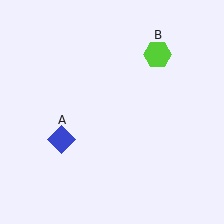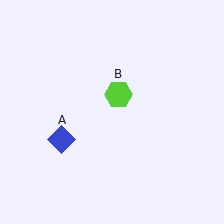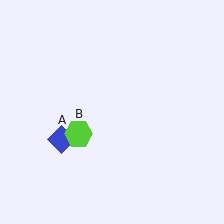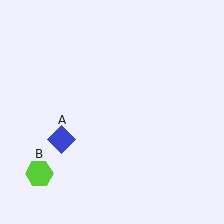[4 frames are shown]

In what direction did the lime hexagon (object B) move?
The lime hexagon (object B) moved down and to the left.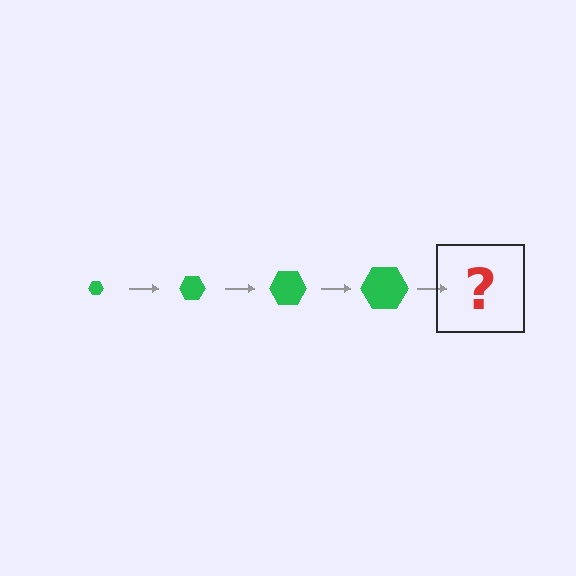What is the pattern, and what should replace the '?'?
The pattern is that the hexagon gets progressively larger each step. The '?' should be a green hexagon, larger than the previous one.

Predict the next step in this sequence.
The next step is a green hexagon, larger than the previous one.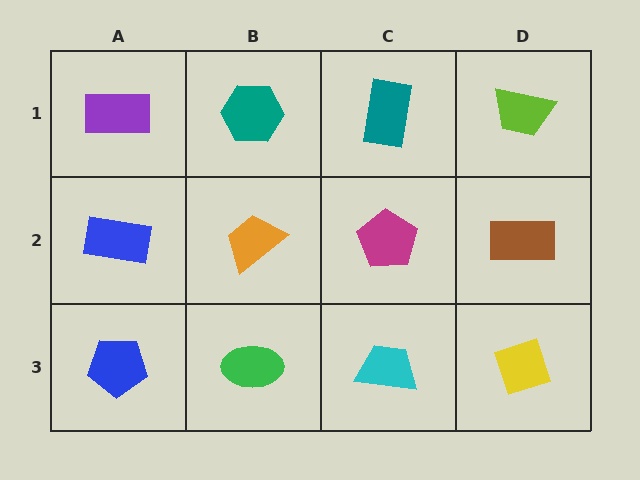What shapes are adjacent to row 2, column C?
A teal rectangle (row 1, column C), a cyan trapezoid (row 3, column C), an orange trapezoid (row 2, column B), a brown rectangle (row 2, column D).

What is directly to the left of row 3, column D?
A cyan trapezoid.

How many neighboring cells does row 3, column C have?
3.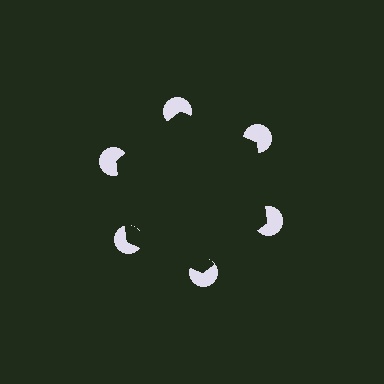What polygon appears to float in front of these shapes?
An illusory hexagon — its edges are inferred from the aligned wedge cuts in the pac-man discs, not physically drawn.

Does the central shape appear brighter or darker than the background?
It typically appears slightly darker than the background, even though no actual brightness change is drawn.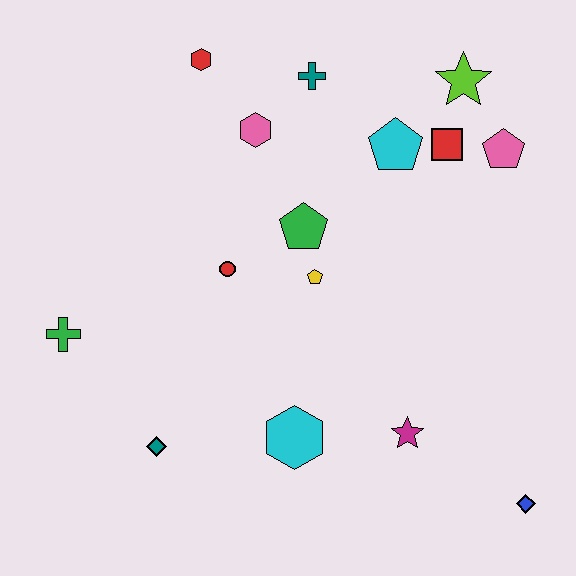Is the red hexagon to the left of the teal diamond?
No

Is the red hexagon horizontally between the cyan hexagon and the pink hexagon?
No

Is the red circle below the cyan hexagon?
No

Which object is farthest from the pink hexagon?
The blue diamond is farthest from the pink hexagon.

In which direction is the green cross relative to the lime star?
The green cross is to the left of the lime star.